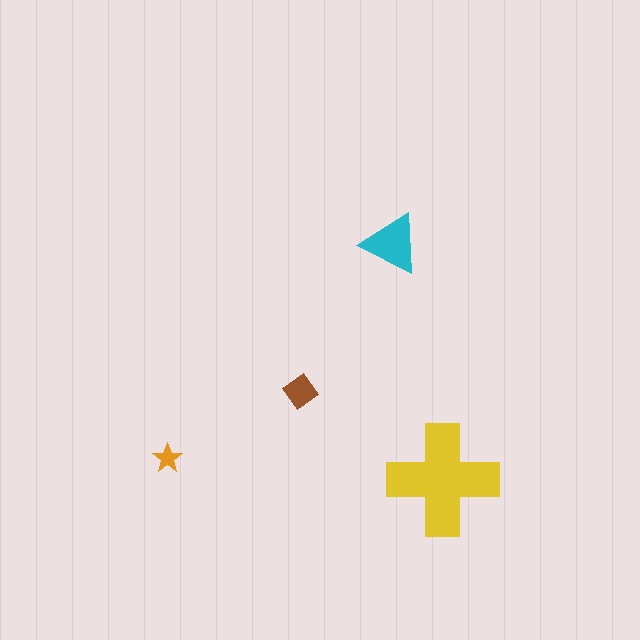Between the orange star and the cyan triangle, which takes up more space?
The cyan triangle.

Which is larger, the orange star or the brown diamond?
The brown diamond.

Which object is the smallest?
The orange star.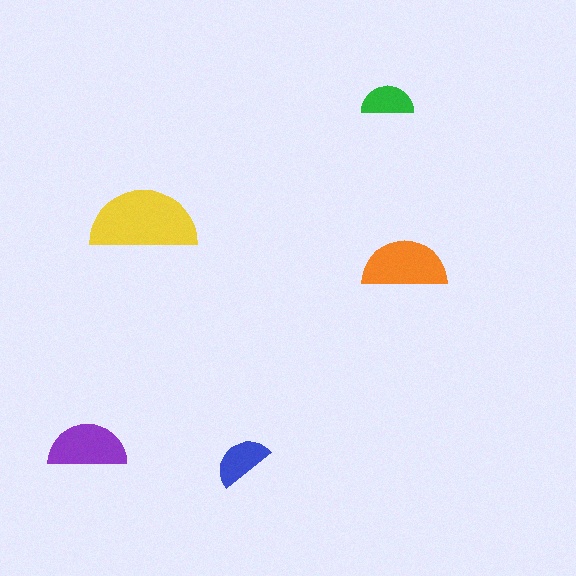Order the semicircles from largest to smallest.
the yellow one, the orange one, the purple one, the blue one, the green one.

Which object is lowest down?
The blue semicircle is bottommost.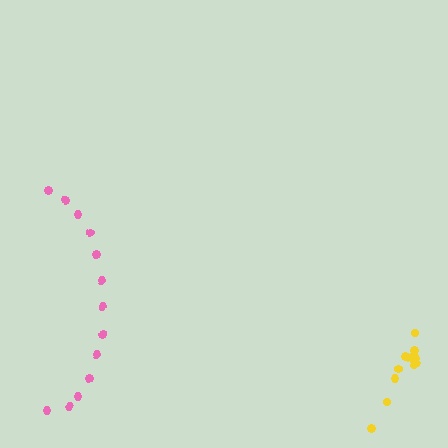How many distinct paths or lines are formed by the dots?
There are 2 distinct paths.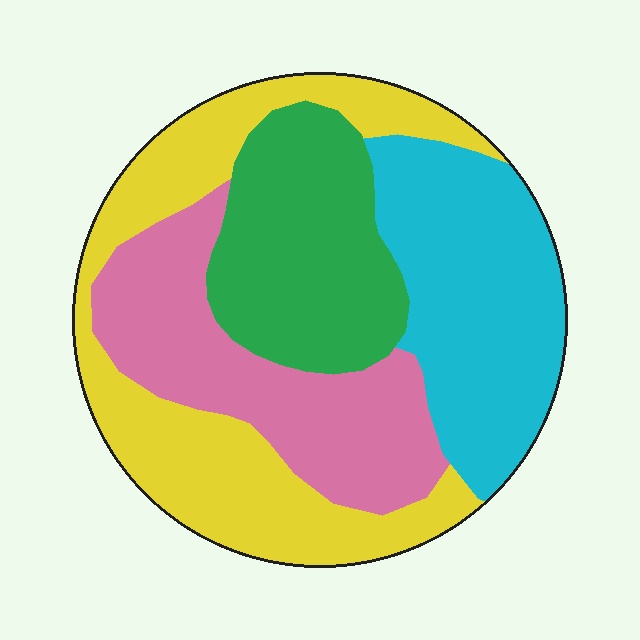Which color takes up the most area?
Yellow, at roughly 30%.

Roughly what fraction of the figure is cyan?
Cyan takes up less than a quarter of the figure.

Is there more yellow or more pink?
Yellow.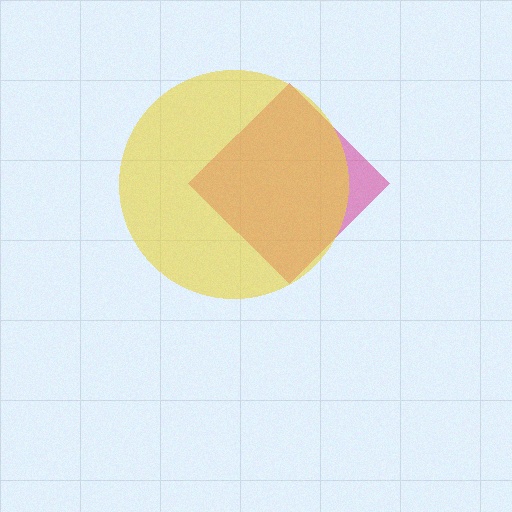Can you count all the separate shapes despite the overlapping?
Yes, there are 2 separate shapes.